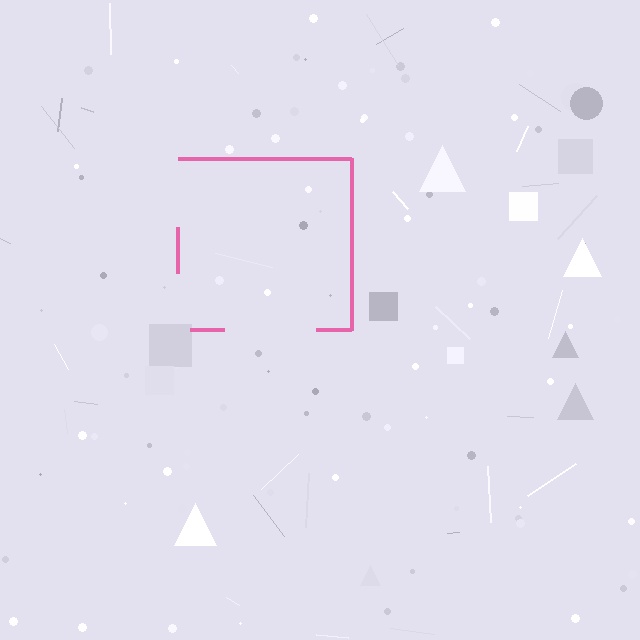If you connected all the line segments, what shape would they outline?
They would outline a square.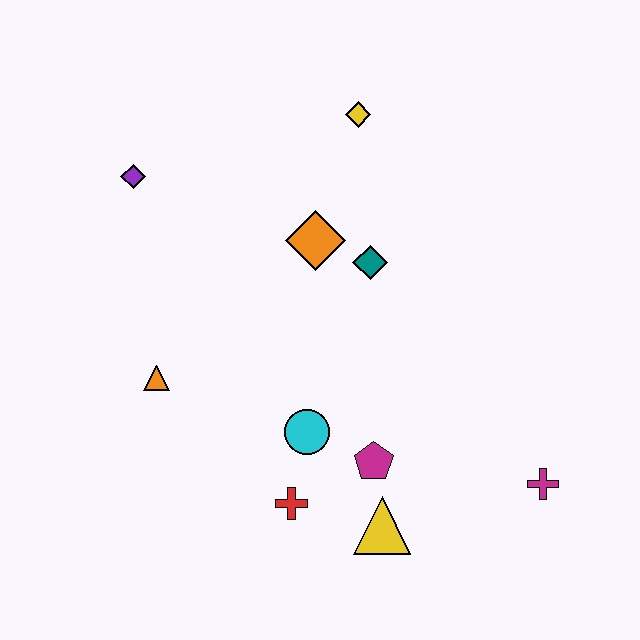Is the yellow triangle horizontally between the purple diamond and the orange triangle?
No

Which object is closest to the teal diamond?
The orange diamond is closest to the teal diamond.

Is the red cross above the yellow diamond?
No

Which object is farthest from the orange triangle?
The magenta cross is farthest from the orange triangle.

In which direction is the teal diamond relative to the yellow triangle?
The teal diamond is above the yellow triangle.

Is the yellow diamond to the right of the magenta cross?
No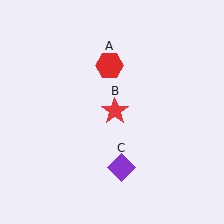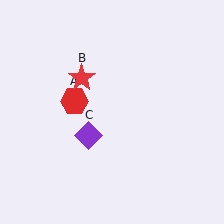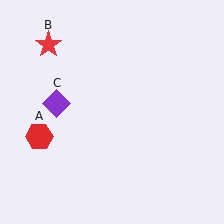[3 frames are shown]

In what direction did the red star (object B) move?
The red star (object B) moved up and to the left.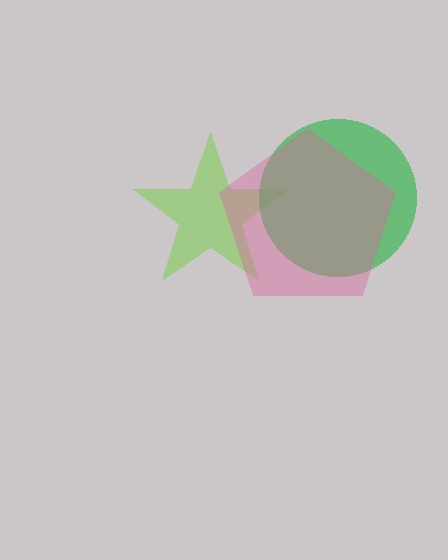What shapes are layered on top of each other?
The layered shapes are: a lime star, a green circle, a pink pentagon.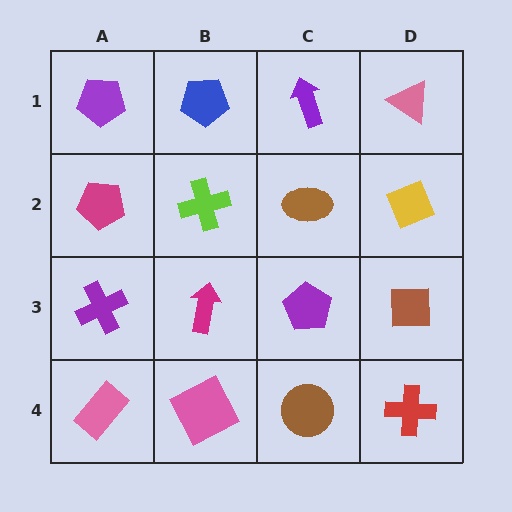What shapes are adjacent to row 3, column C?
A brown ellipse (row 2, column C), a brown circle (row 4, column C), a magenta arrow (row 3, column B), a brown square (row 3, column D).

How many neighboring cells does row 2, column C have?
4.